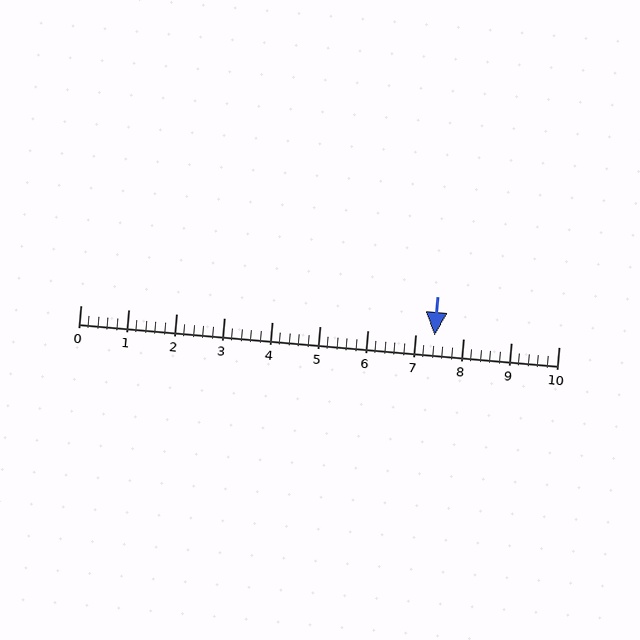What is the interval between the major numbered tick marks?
The major tick marks are spaced 1 units apart.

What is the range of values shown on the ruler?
The ruler shows values from 0 to 10.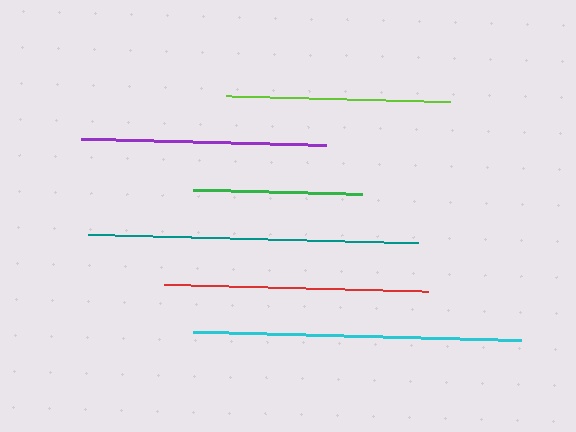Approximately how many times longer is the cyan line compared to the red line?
The cyan line is approximately 1.2 times the length of the red line.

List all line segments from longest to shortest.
From longest to shortest: teal, cyan, red, purple, lime, green.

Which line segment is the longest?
The teal line is the longest at approximately 330 pixels.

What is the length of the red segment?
The red segment is approximately 264 pixels long.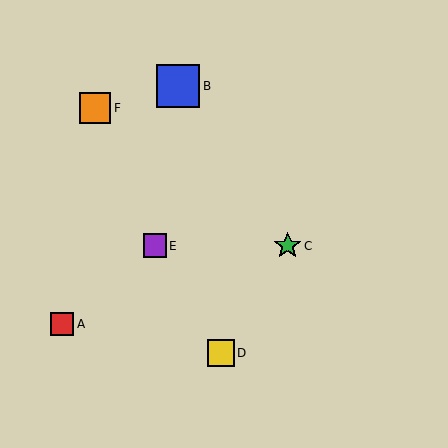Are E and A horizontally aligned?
No, E is at y≈246 and A is at y≈324.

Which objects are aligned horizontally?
Objects C, E are aligned horizontally.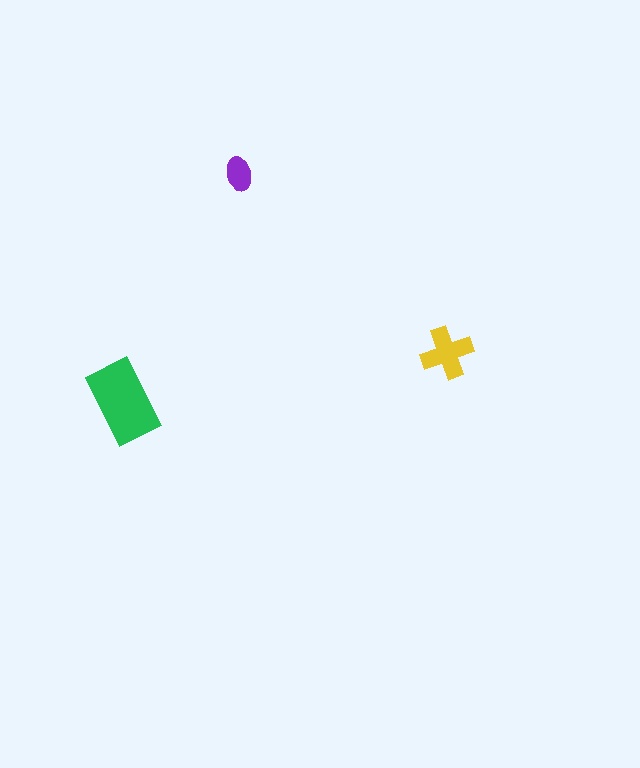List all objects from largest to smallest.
The green rectangle, the yellow cross, the purple ellipse.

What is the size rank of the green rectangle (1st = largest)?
1st.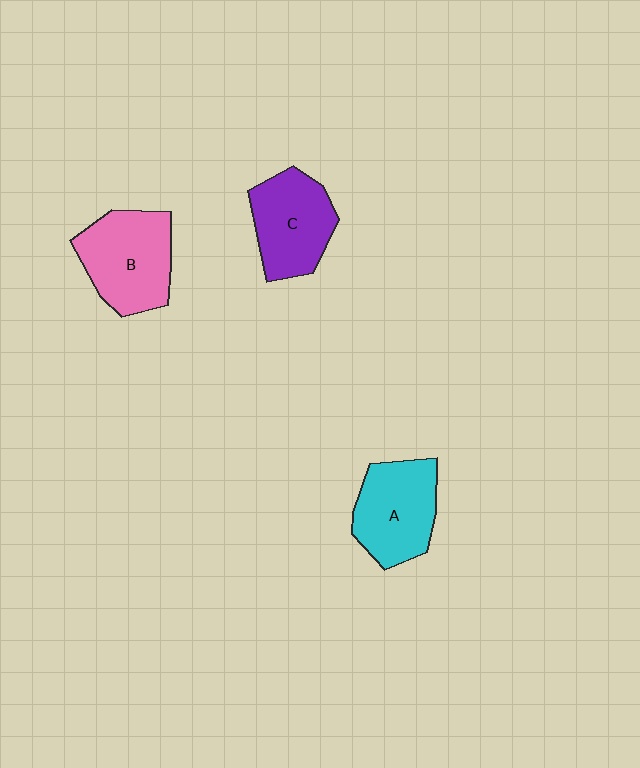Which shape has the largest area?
Shape B (pink).